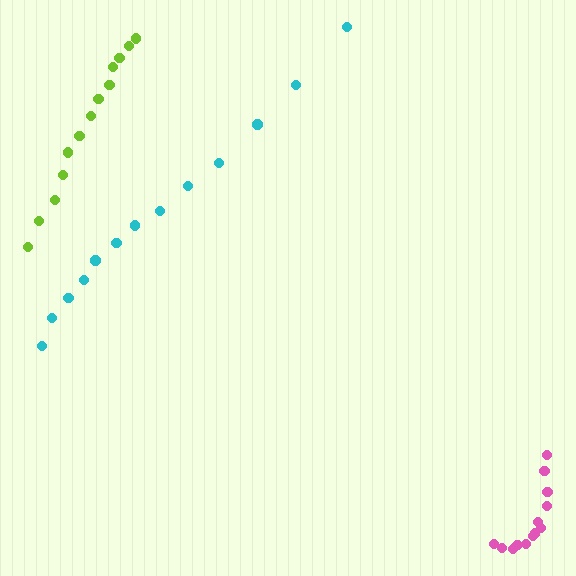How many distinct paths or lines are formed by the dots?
There are 3 distinct paths.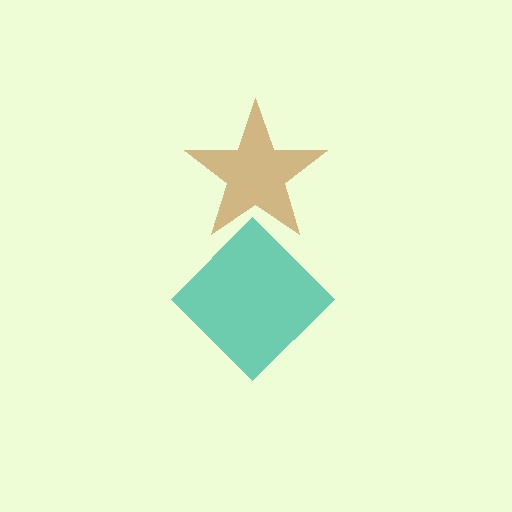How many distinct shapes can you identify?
There are 2 distinct shapes: a brown star, a teal diamond.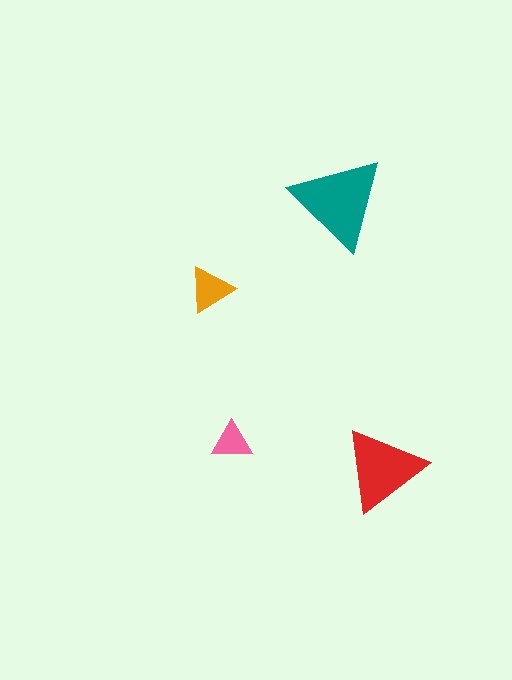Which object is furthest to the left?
The orange triangle is leftmost.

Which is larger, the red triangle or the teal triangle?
The teal one.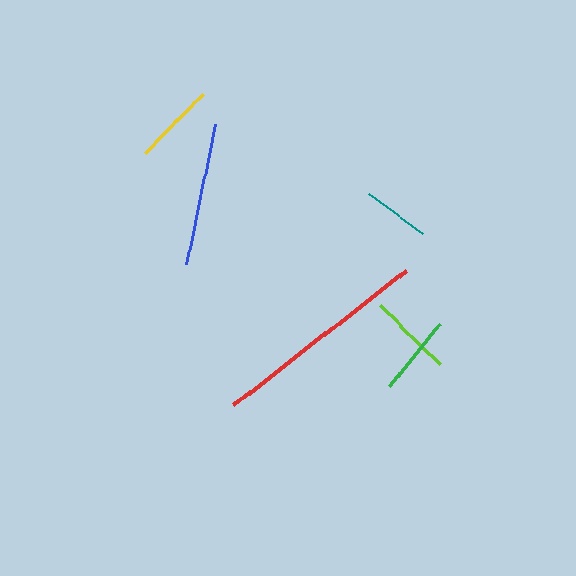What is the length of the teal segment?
The teal segment is approximately 66 pixels long.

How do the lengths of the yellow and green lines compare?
The yellow and green lines are approximately the same length.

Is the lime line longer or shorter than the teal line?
The lime line is longer than the teal line.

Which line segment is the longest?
The red line is the longest at approximately 219 pixels.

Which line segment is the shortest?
The teal line is the shortest at approximately 66 pixels.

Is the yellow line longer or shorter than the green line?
The yellow line is longer than the green line.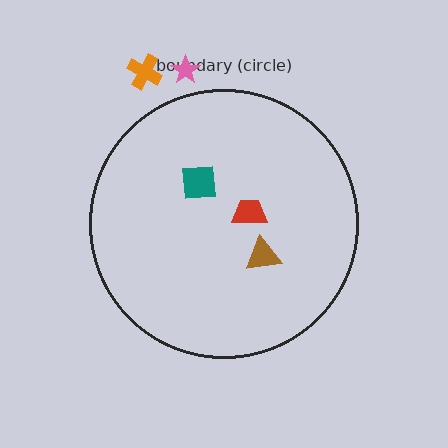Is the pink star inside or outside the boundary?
Outside.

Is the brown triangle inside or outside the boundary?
Inside.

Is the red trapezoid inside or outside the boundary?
Inside.